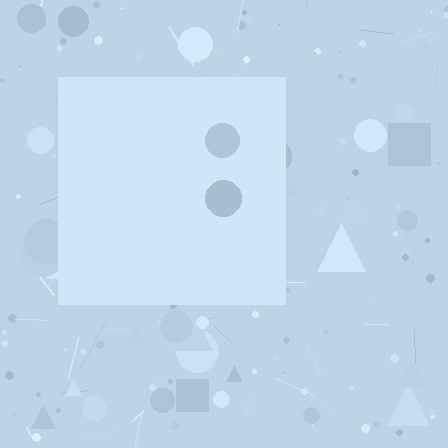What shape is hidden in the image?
A square is hidden in the image.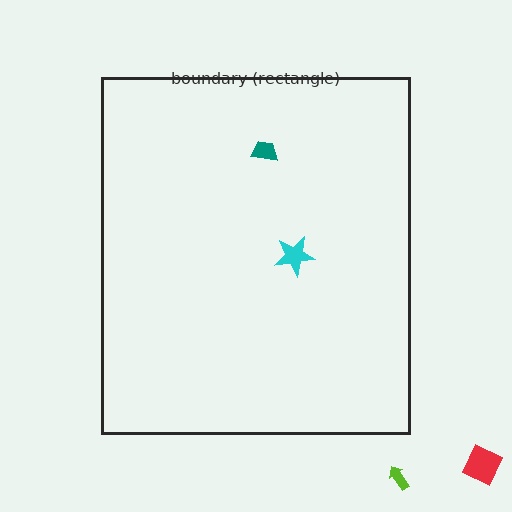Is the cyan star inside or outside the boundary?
Inside.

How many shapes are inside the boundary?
2 inside, 2 outside.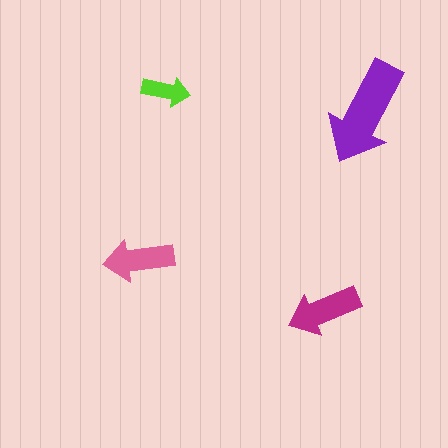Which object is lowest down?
The magenta arrow is bottommost.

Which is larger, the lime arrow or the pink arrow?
The pink one.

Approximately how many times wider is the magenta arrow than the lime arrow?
About 1.5 times wider.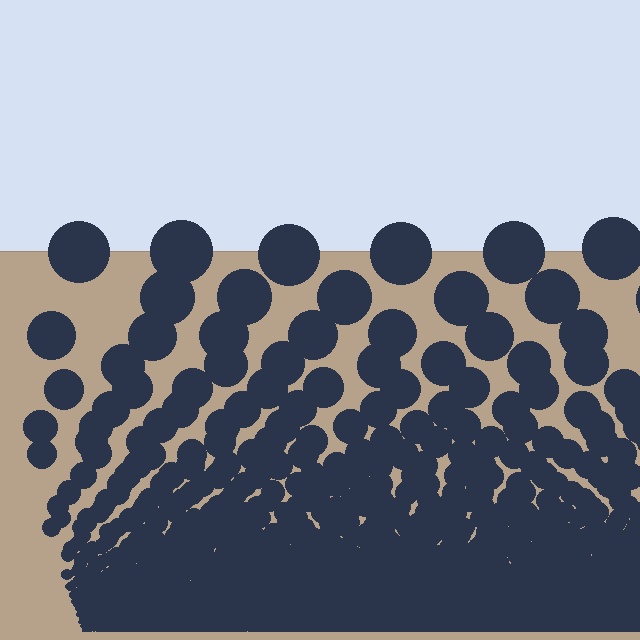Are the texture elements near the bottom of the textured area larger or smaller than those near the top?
Smaller. The gradient is inverted — elements near the bottom are smaller and denser.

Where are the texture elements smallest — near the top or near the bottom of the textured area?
Near the bottom.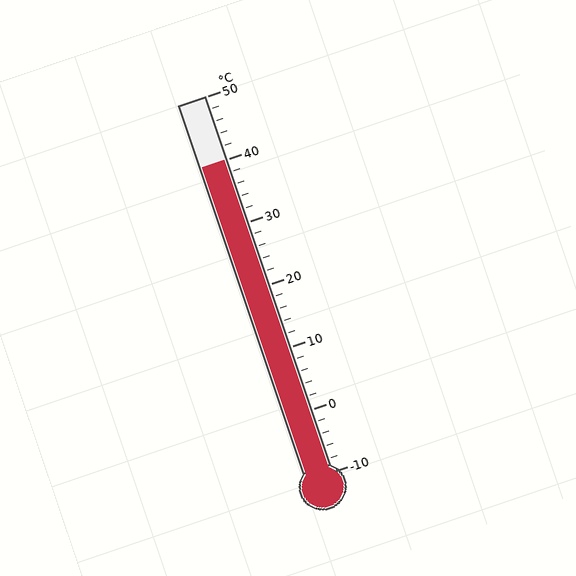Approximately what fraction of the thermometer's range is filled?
The thermometer is filled to approximately 85% of its range.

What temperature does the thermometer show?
The thermometer shows approximately 40°C.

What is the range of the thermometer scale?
The thermometer scale ranges from -10°C to 50°C.